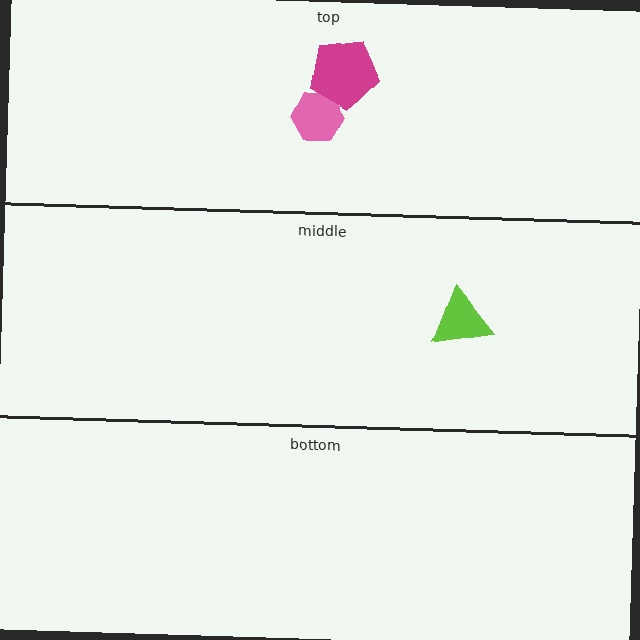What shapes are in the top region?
The pink hexagon, the magenta pentagon.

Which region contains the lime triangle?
The middle region.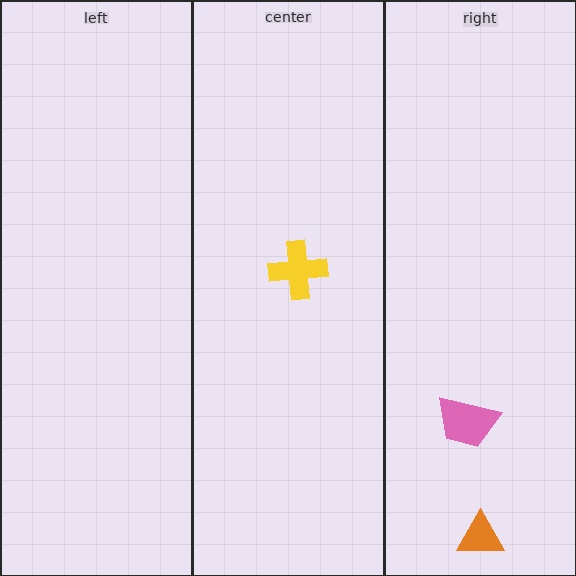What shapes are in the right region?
The pink trapezoid, the orange triangle.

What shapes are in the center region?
The yellow cross.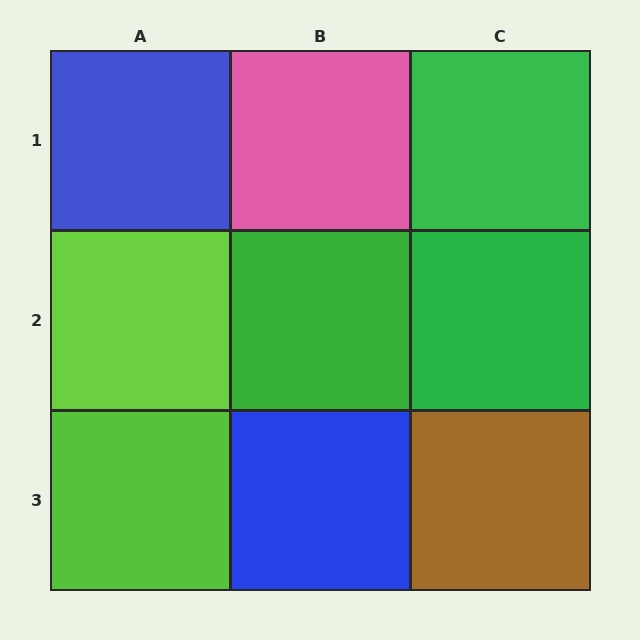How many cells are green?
3 cells are green.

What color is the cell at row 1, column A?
Blue.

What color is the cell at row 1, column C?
Green.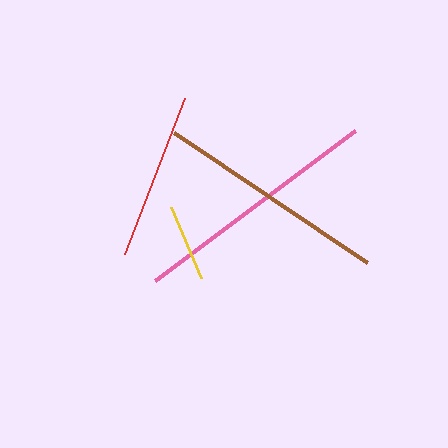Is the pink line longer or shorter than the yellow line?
The pink line is longer than the yellow line.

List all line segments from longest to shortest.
From longest to shortest: pink, brown, red, yellow.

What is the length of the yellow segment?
The yellow segment is approximately 77 pixels long.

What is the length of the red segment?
The red segment is approximately 167 pixels long.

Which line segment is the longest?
The pink line is the longest at approximately 250 pixels.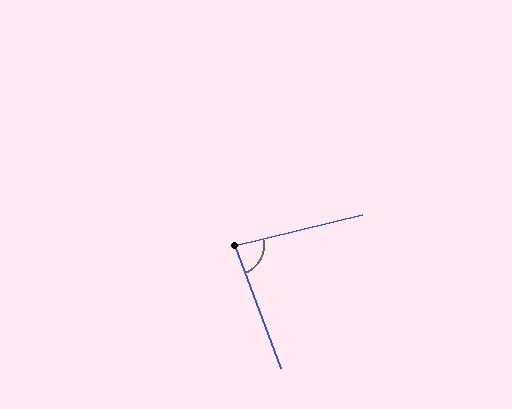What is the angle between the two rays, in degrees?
Approximately 83 degrees.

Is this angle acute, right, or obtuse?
It is acute.